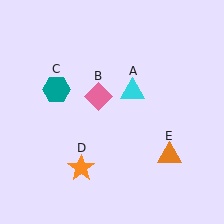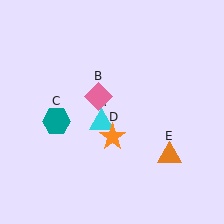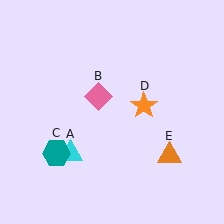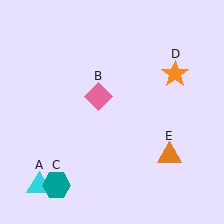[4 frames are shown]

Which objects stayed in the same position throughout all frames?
Pink diamond (object B) and orange triangle (object E) remained stationary.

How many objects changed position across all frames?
3 objects changed position: cyan triangle (object A), teal hexagon (object C), orange star (object D).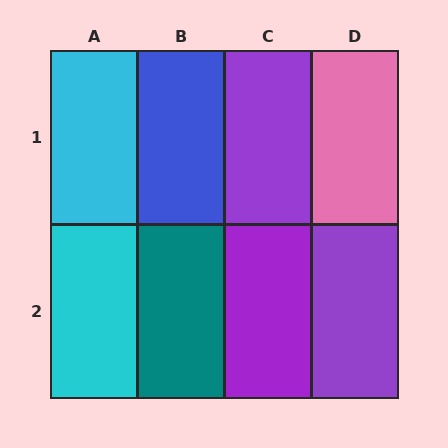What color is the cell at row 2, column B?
Teal.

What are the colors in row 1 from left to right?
Cyan, blue, purple, pink.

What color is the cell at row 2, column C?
Purple.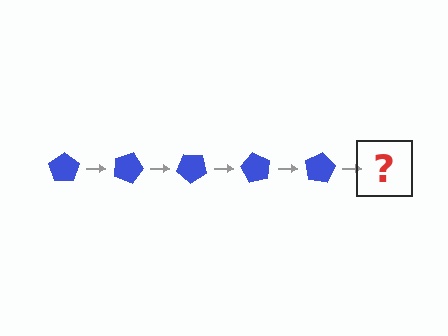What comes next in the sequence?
The next element should be a blue pentagon rotated 100 degrees.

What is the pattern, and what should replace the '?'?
The pattern is that the pentagon rotates 20 degrees each step. The '?' should be a blue pentagon rotated 100 degrees.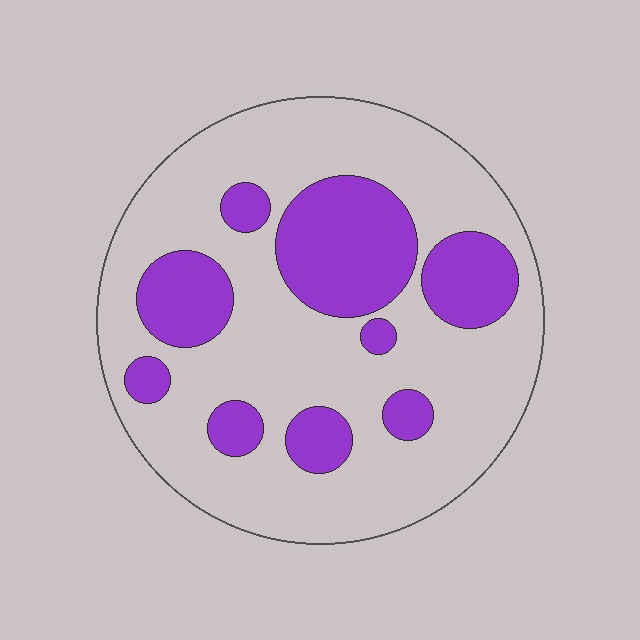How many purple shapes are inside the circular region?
9.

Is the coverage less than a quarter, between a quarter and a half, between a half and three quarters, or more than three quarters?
Between a quarter and a half.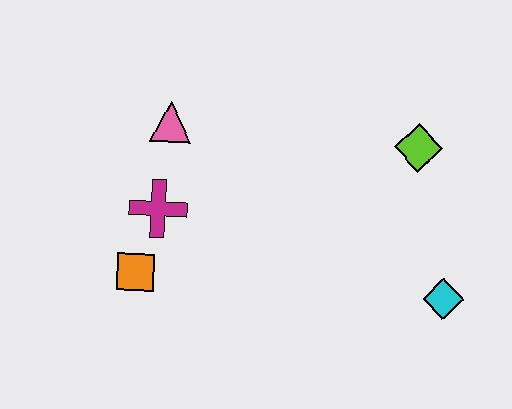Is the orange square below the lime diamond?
Yes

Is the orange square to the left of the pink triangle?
Yes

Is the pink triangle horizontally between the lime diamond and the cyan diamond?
No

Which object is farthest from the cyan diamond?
The pink triangle is farthest from the cyan diamond.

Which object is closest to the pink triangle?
The magenta cross is closest to the pink triangle.